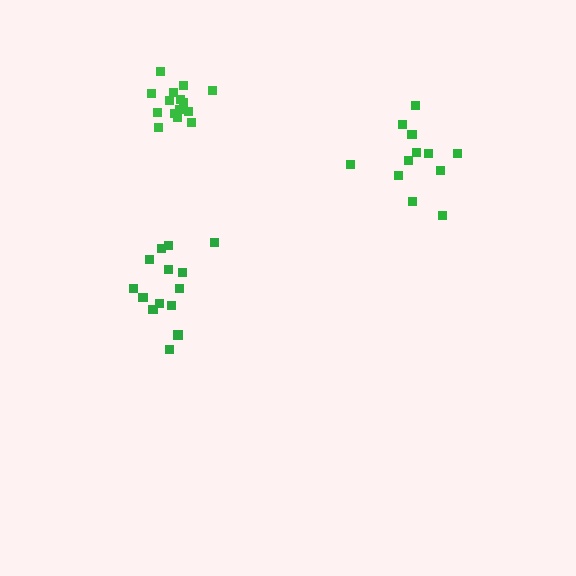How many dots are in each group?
Group 1: 14 dots, Group 2: 15 dots, Group 3: 12 dots (41 total).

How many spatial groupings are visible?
There are 3 spatial groupings.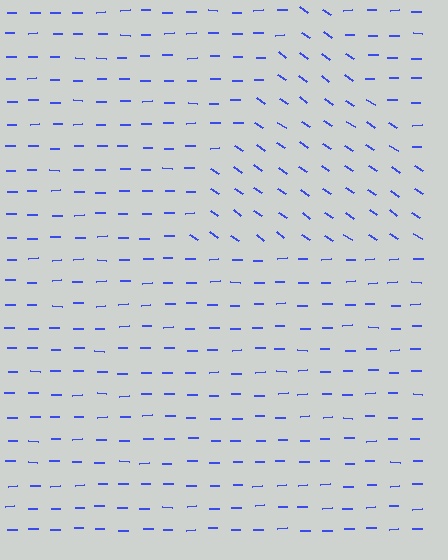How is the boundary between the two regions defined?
The boundary is defined purely by a change in line orientation (approximately 35 degrees difference). All lines are the same color and thickness.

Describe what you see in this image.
The image is filled with small blue line segments. A triangle region in the image has lines oriented differently from the surrounding lines, creating a visible texture boundary.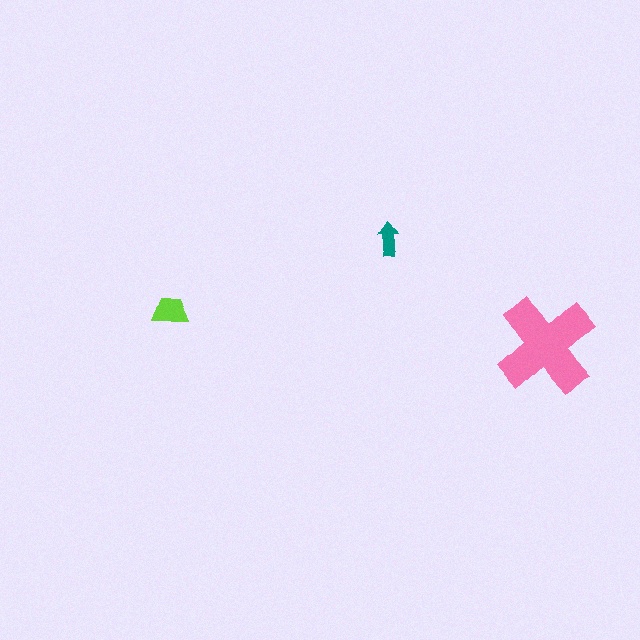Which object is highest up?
The teal arrow is topmost.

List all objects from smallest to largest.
The teal arrow, the lime trapezoid, the pink cross.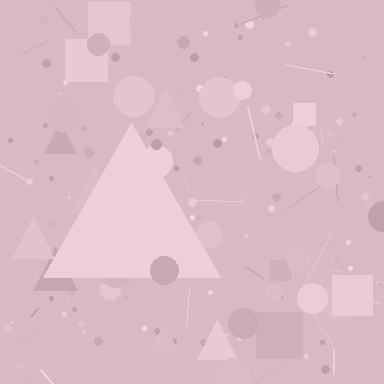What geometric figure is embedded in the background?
A triangle is embedded in the background.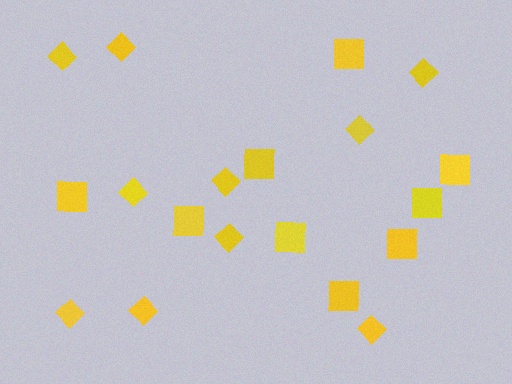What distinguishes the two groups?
There are 2 groups: one group of squares (9) and one group of diamonds (10).